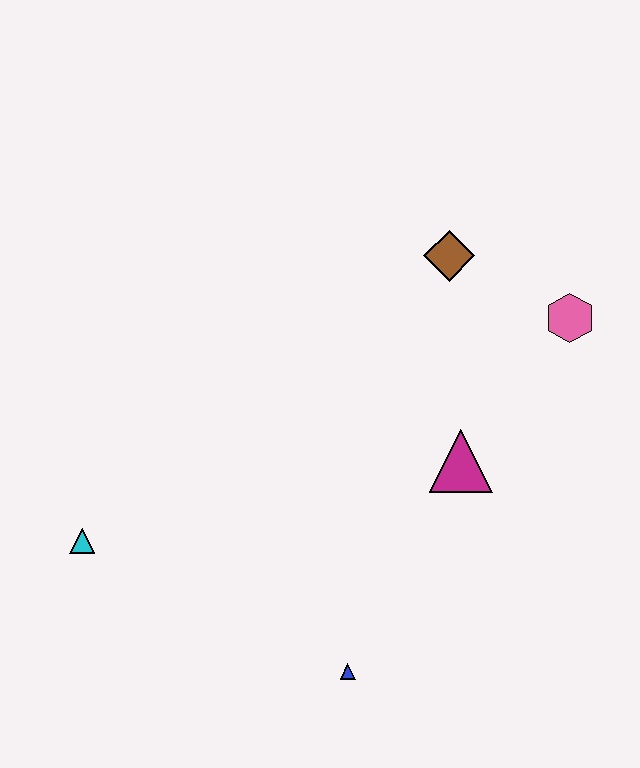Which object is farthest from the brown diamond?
The cyan triangle is farthest from the brown diamond.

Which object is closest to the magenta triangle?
The pink hexagon is closest to the magenta triangle.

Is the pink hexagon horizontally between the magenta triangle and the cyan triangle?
No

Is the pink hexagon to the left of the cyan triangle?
No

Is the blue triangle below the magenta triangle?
Yes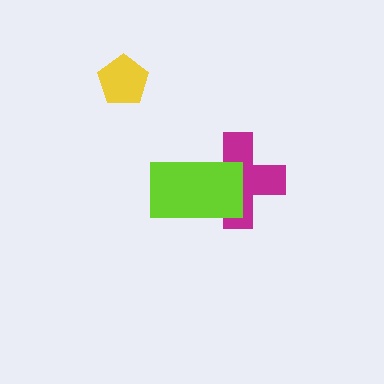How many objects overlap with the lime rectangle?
1 object overlaps with the lime rectangle.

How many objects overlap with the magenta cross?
1 object overlaps with the magenta cross.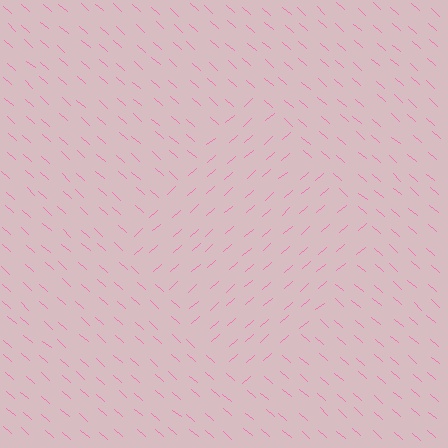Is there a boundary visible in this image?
Yes, there is a texture boundary formed by a change in line orientation.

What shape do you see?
I see a diamond.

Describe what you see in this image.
The image is filled with small pink line segments. A diamond region in the image has lines oriented differently from the surrounding lines, creating a visible texture boundary.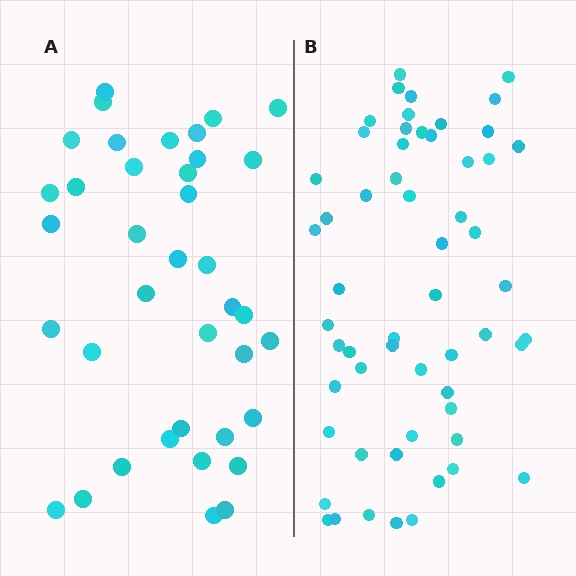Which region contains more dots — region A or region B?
Region B (the right region) has more dots.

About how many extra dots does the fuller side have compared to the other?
Region B has approximately 20 more dots than region A.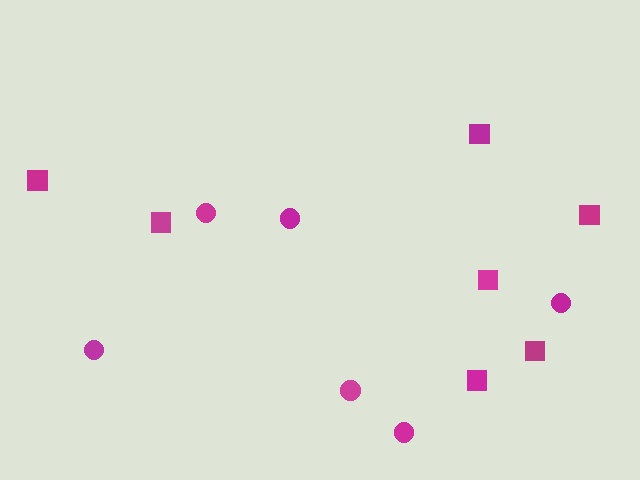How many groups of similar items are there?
There are 2 groups: one group of circles (6) and one group of squares (7).